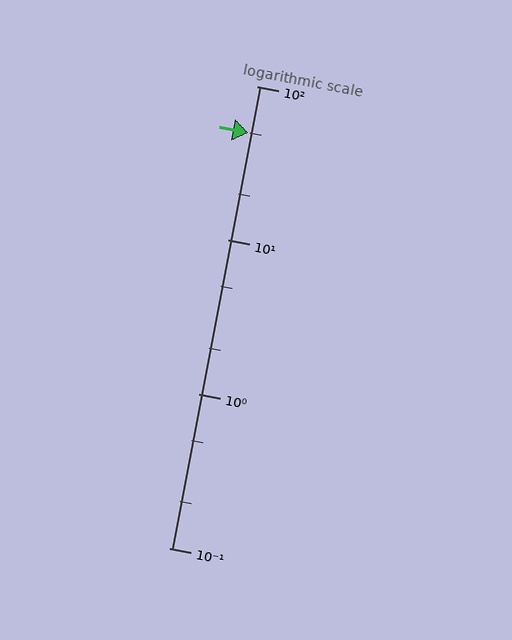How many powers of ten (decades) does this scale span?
The scale spans 3 decades, from 0.1 to 100.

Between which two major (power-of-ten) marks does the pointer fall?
The pointer is between 10 and 100.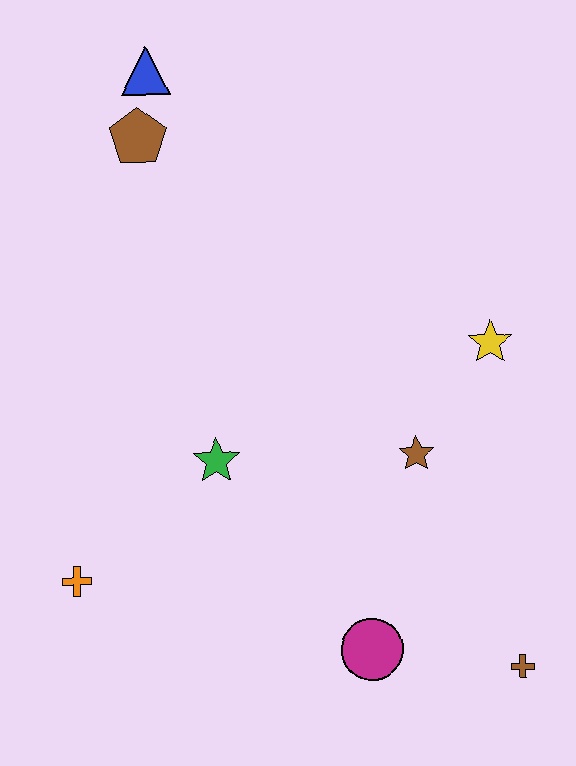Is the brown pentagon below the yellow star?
No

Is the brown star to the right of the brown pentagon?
Yes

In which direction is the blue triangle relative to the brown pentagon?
The blue triangle is above the brown pentagon.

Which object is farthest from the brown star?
The blue triangle is farthest from the brown star.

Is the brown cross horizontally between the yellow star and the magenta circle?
No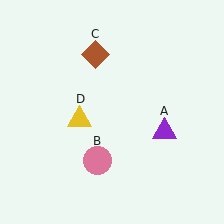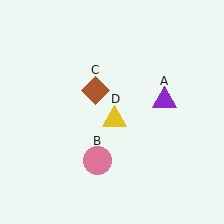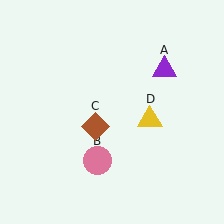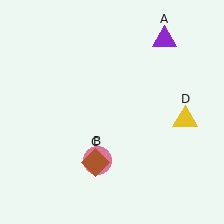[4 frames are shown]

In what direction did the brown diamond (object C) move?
The brown diamond (object C) moved down.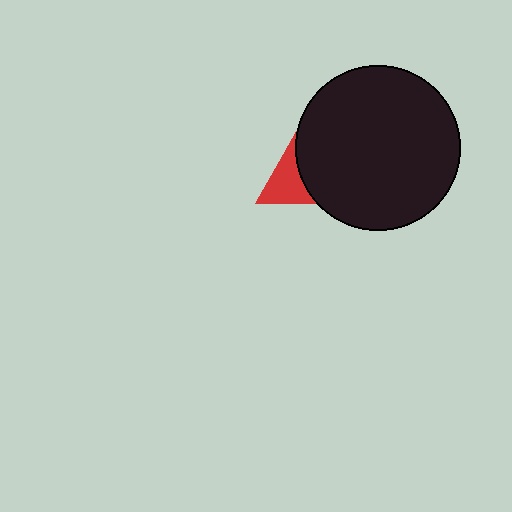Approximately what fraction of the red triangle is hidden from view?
Roughly 69% of the red triangle is hidden behind the black circle.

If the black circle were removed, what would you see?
You would see the complete red triangle.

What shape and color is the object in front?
The object in front is a black circle.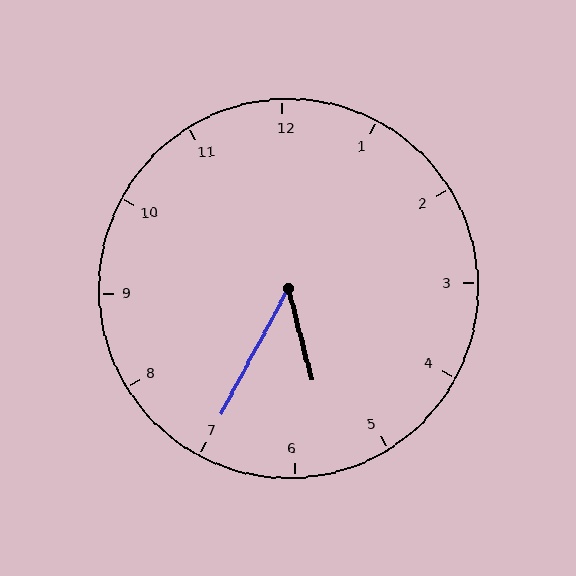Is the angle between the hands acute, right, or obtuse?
It is acute.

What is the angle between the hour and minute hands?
Approximately 42 degrees.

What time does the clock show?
5:35.